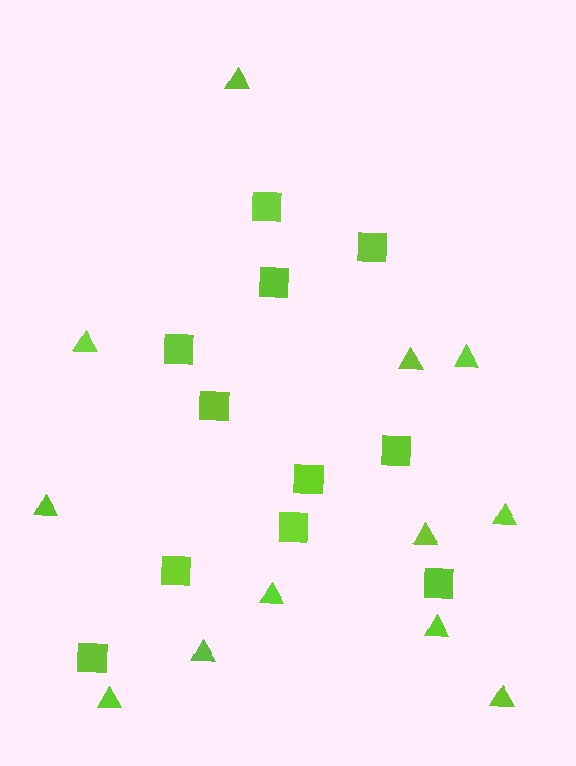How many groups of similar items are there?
There are 2 groups: one group of triangles (12) and one group of squares (11).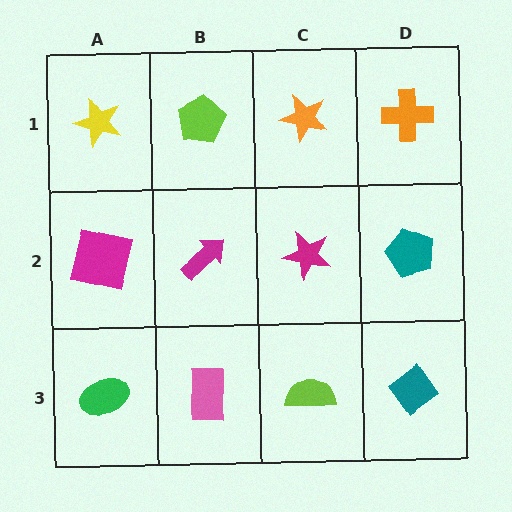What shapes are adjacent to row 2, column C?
An orange star (row 1, column C), a lime semicircle (row 3, column C), a magenta arrow (row 2, column B), a teal pentagon (row 2, column D).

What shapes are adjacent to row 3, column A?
A magenta square (row 2, column A), a pink rectangle (row 3, column B).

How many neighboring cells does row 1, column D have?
2.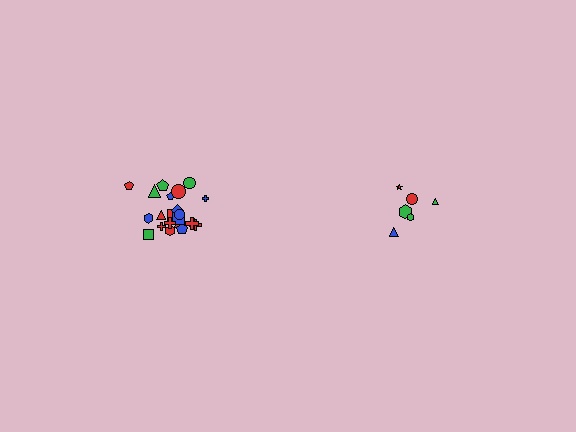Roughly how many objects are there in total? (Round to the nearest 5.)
Roughly 30 objects in total.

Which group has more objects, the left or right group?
The left group.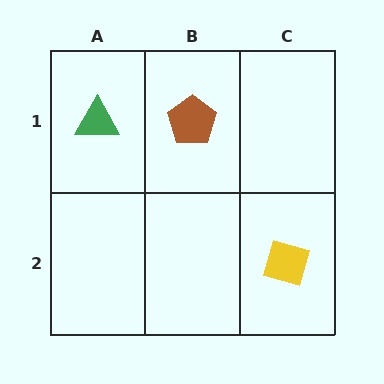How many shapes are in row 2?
1 shape.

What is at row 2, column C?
A yellow diamond.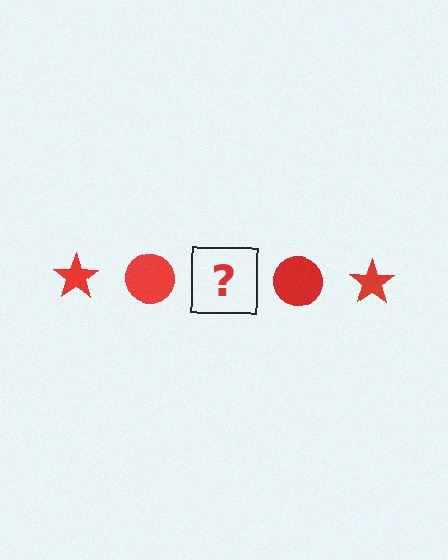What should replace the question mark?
The question mark should be replaced with a red star.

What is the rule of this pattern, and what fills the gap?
The rule is that the pattern cycles through star, circle shapes in red. The gap should be filled with a red star.